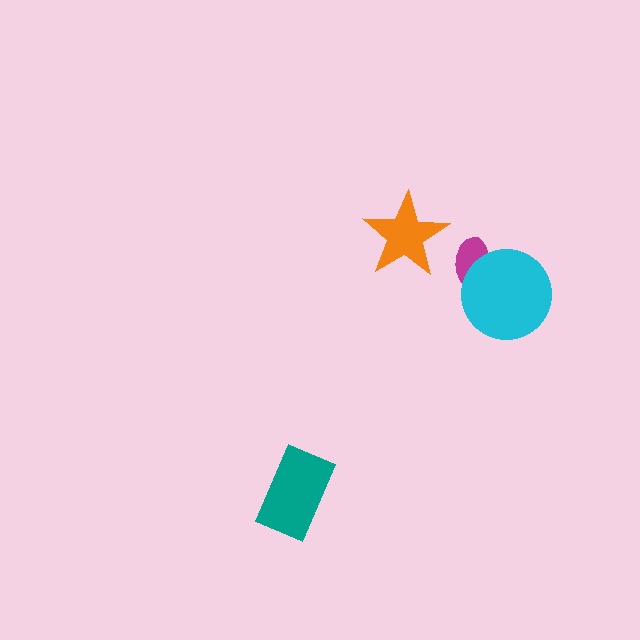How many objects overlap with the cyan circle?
1 object overlaps with the cyan circle.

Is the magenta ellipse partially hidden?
Yes, it is partially covered by another shape.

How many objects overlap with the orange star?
0 objects overlap with the orange star.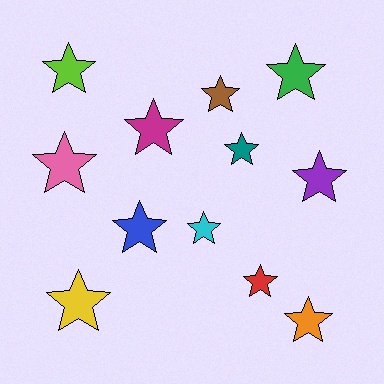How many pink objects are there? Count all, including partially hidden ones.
There is 1 pink object.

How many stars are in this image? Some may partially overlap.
There are 12 stars.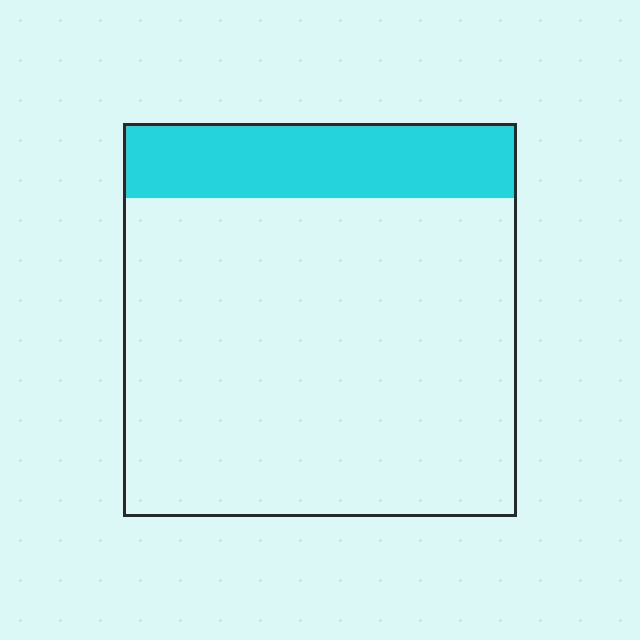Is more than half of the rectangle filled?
No.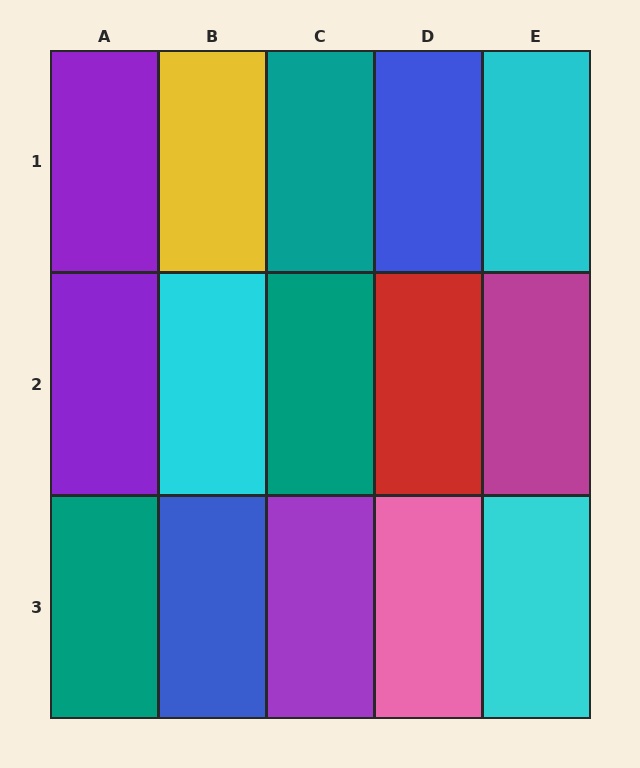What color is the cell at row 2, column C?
Teal.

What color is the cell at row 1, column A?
Purple.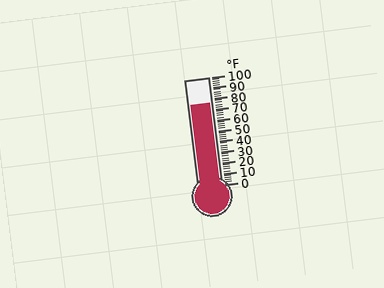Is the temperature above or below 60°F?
The temperature is above 60°F.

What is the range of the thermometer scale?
The thermometer scale ranges from 0°F to 100°F.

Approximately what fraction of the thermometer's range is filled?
The thermometer is filled to approximately 75% of its range.